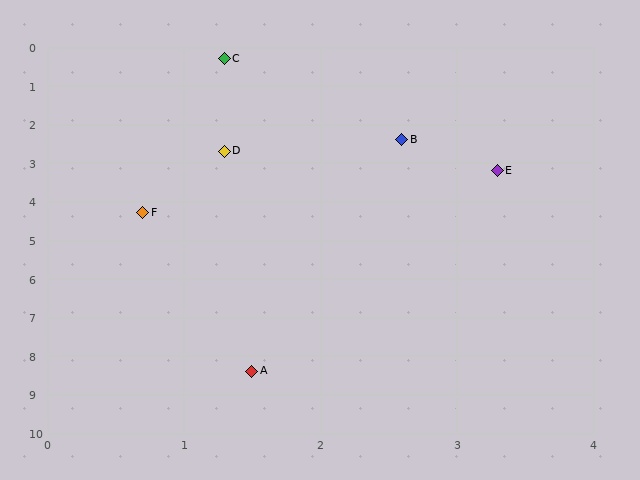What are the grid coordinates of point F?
Point F is at approximately (0.7, 4.3).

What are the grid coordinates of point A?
Point A is at approximately (1.5, 8.4).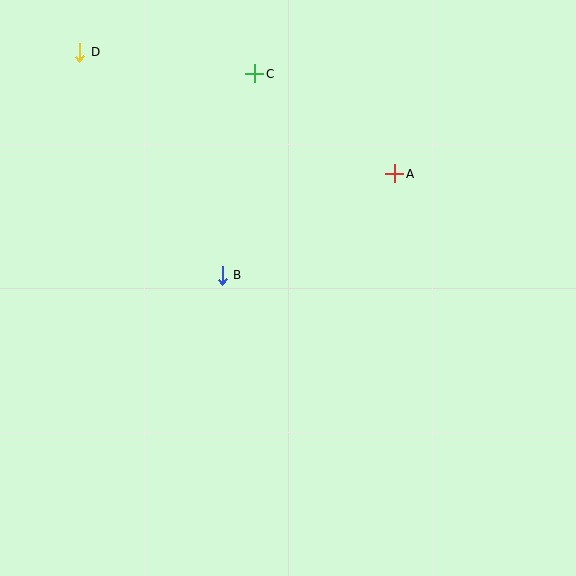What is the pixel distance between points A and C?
The distance between A and C is 172 pixels.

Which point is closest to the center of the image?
Point B at (222, 275) is closest to the center.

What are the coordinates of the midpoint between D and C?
The midpoint between D and C is at (167, 63).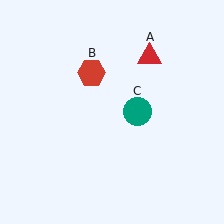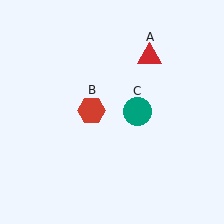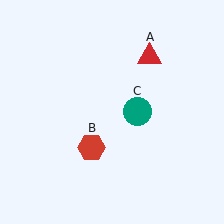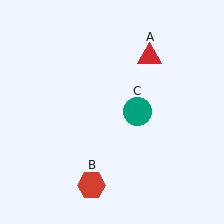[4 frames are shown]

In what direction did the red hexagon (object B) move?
The red hexagon (object B) moved down.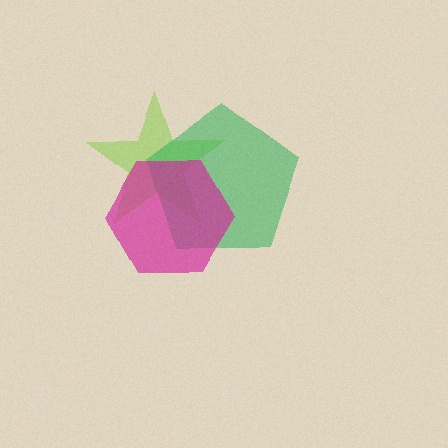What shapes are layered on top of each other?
The layered shapes are: a lime star, a green pentagon, a magenta hexagon.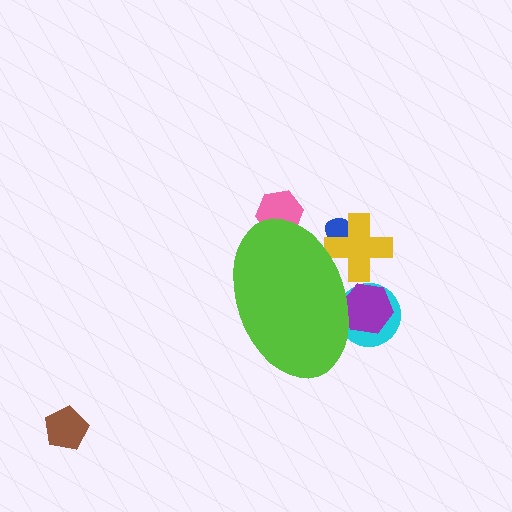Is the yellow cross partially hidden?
Yes, the yellow cross is partially hidden behind the lime ellipse.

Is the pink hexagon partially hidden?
Yes, the pink hexagon is partially hidden behind the lime ellipse.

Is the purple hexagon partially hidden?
Yes, the purple hexagon is partially hidden behind the lime ellipse.